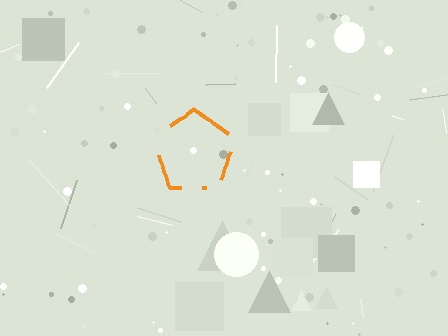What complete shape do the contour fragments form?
The contour fragments form a pentagon.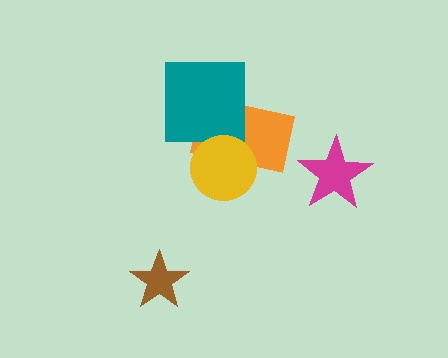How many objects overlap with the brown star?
0 objects overlap with the brown star.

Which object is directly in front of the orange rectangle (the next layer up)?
The teal square is directly in front of the orange rectangle.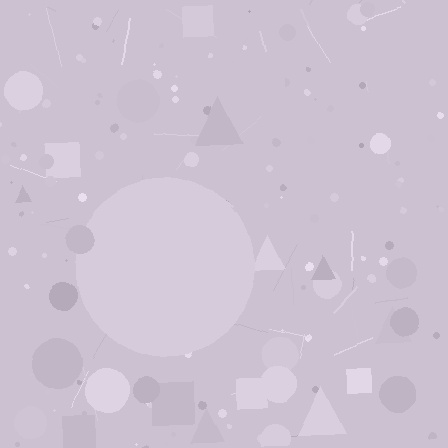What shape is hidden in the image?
A circle is hidden in the image.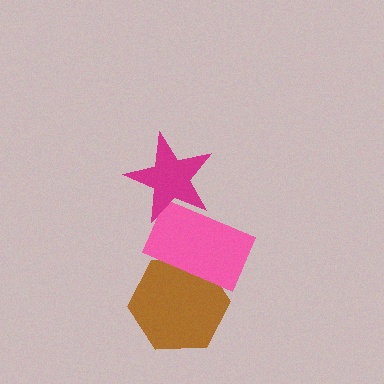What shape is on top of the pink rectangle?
The magenta star is on top of the pink rectangle.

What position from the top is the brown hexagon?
The brown hexagon is 3rd from the top.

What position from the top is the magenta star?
The magenta star is 1st from the top.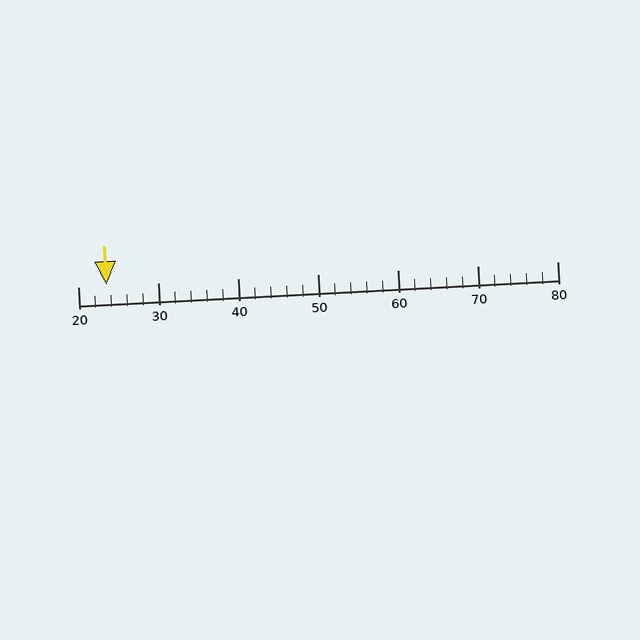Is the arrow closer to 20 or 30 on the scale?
The arrow is closer to 20.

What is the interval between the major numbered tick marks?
The major tick marks are spaced 10 units apart.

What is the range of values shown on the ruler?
The ruler shows values from 20 to 80.